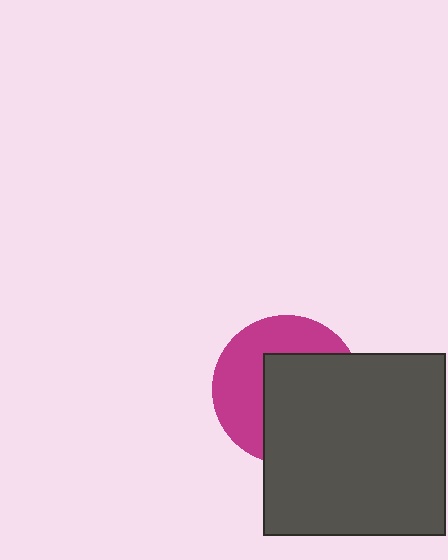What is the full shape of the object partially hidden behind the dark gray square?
The partially hidden object is a magenta circle.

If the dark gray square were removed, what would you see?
You would see the complete magenta circle.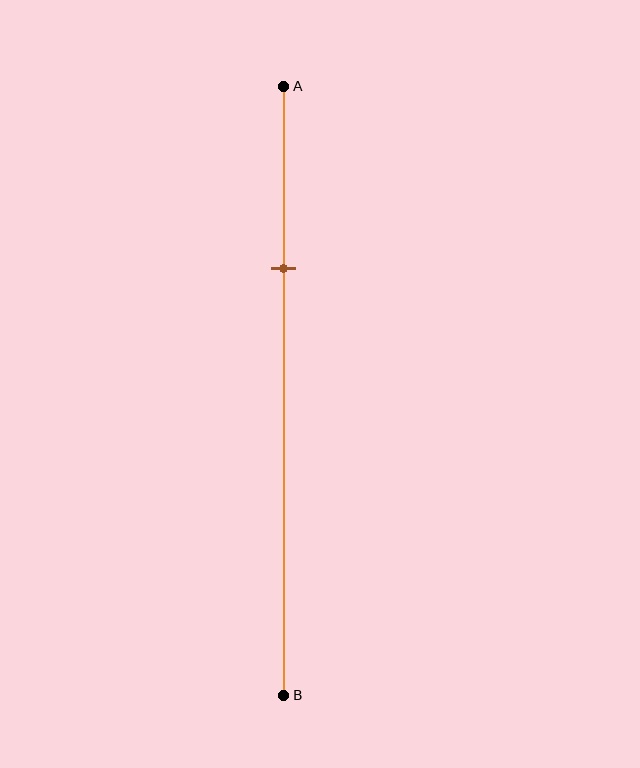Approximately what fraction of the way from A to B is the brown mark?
The brown mark is approximately 30% of the way from A to B.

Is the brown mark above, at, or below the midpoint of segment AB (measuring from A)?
The brown mark is above the midpoint of segment AB.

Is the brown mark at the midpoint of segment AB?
No, the mark is at about 30% from A, not at the 50% midpoint.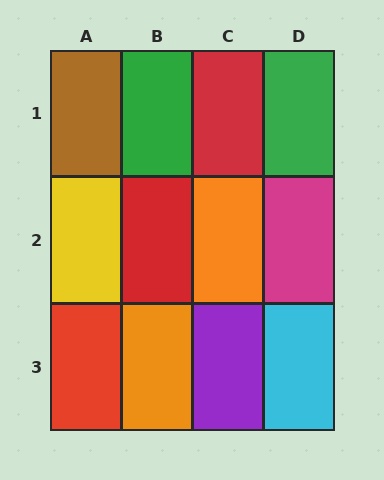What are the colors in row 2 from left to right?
Yellow, red, orange, magenta.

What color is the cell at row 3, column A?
Red.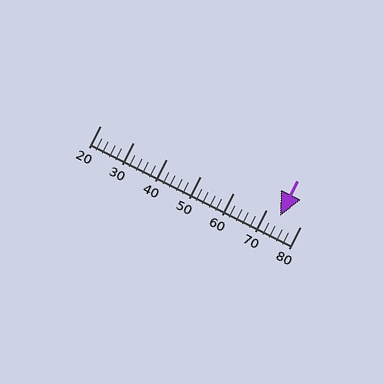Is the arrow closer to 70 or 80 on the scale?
The arrow is closer to 70.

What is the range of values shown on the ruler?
The ruler shows values from 20 to 80.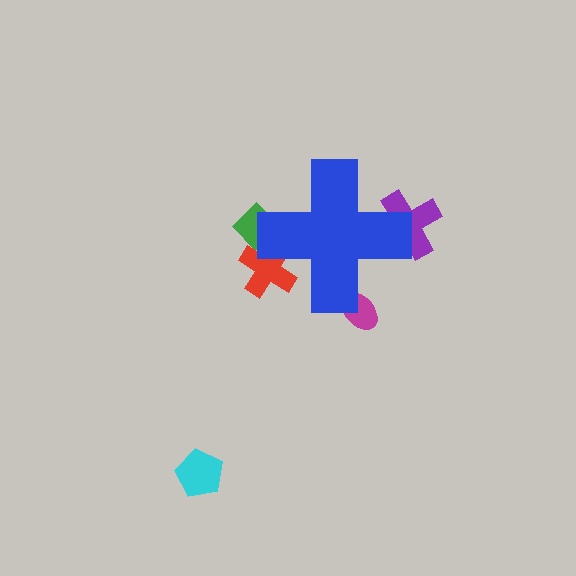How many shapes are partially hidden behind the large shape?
4 shapes are partially hidden.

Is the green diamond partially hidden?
Yes, the green diamond is partially hidden behind the blue cross.